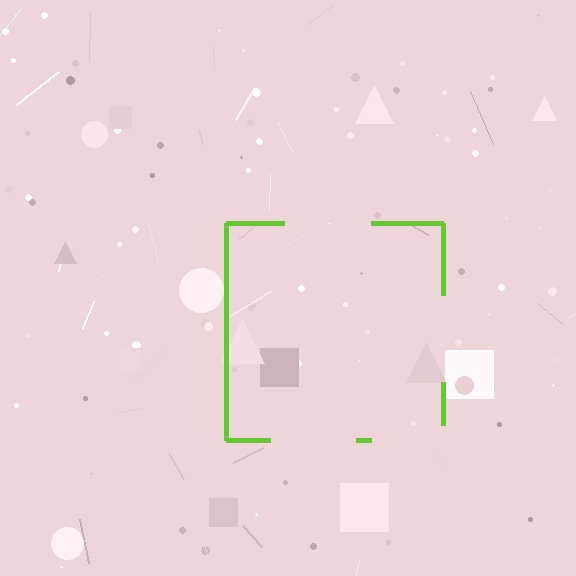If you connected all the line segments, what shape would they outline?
They would outline a square.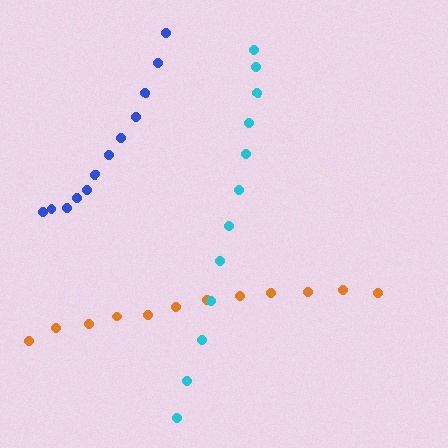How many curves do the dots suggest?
There are 3 distinct paths.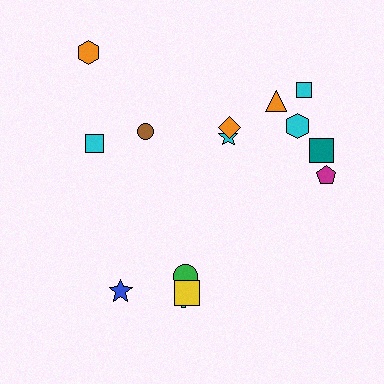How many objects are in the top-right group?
There are 7 objects.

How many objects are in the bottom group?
There are 4 objects.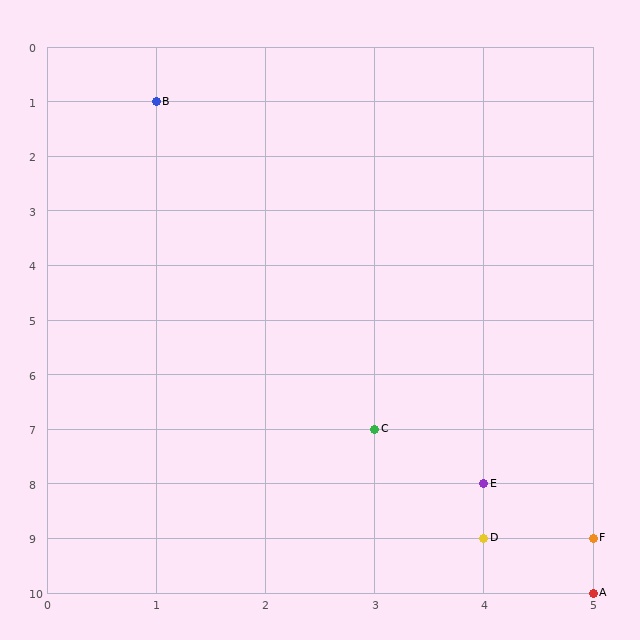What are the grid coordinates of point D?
Point D is at grid coordinates (4, 9).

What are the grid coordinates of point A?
Point A is at grid coordinates (5, 10).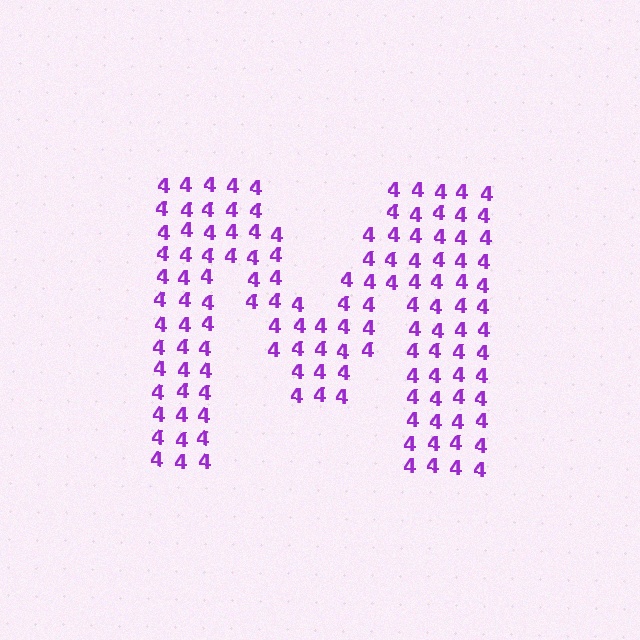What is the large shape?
The large shape is the letter M.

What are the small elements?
The small elements are digit 4's.